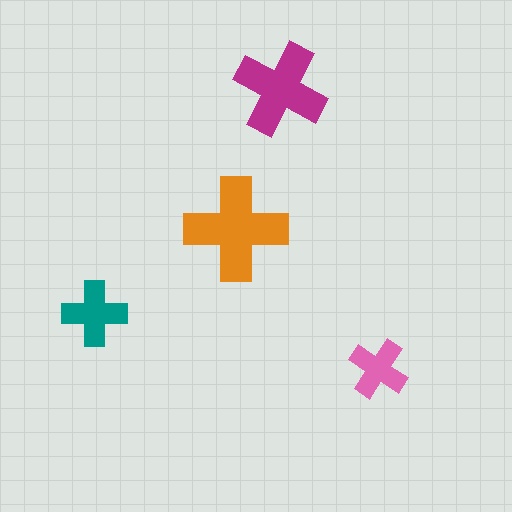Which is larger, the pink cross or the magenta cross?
The magenta one.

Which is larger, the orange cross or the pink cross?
The orange one.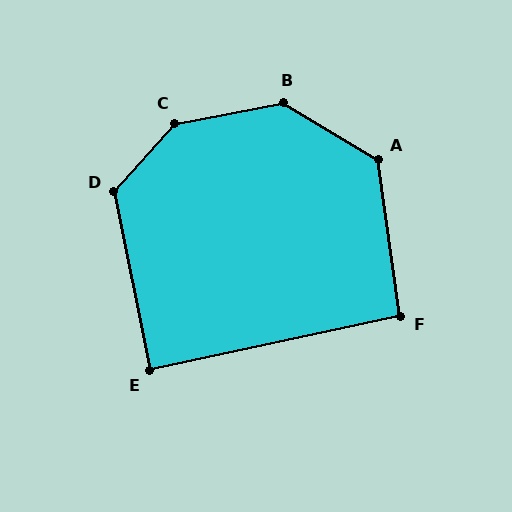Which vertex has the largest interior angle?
C, at approximately 142 degrees.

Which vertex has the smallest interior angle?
E, at approximately 89 degrees.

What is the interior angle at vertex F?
Approximately 94 degrees (approximately right).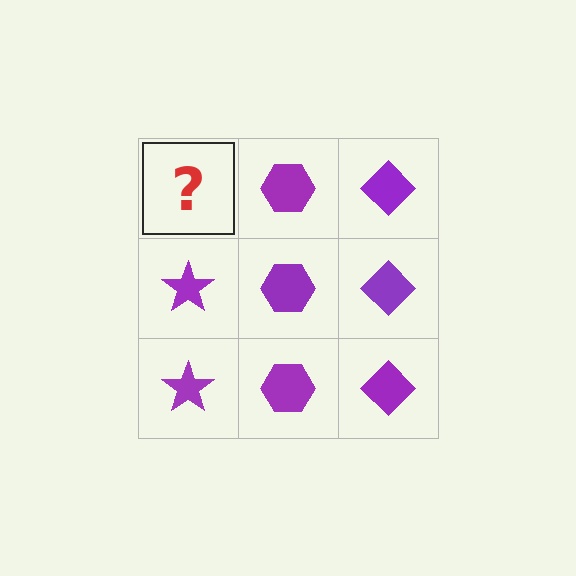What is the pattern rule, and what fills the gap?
The rule is that each column has a consistent shape. The gap should be filled with a purple star.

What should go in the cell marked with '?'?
The missing cell should contain a purple star.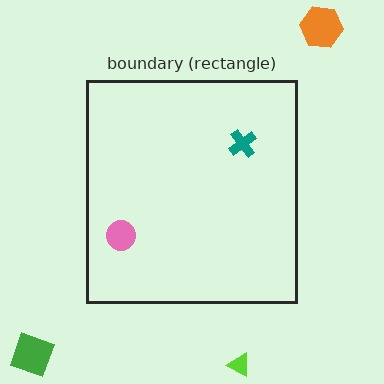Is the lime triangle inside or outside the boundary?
Outside.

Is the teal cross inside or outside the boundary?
Inside.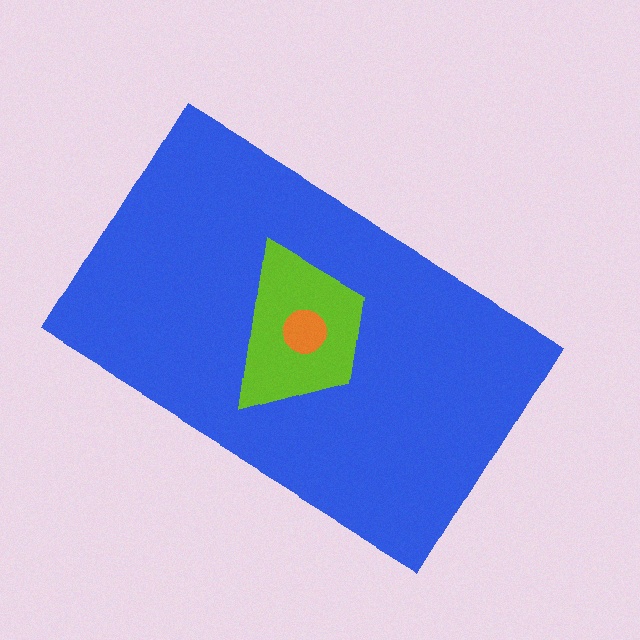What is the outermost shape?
The blue rectangle.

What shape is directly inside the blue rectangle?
The lime trapezoid.